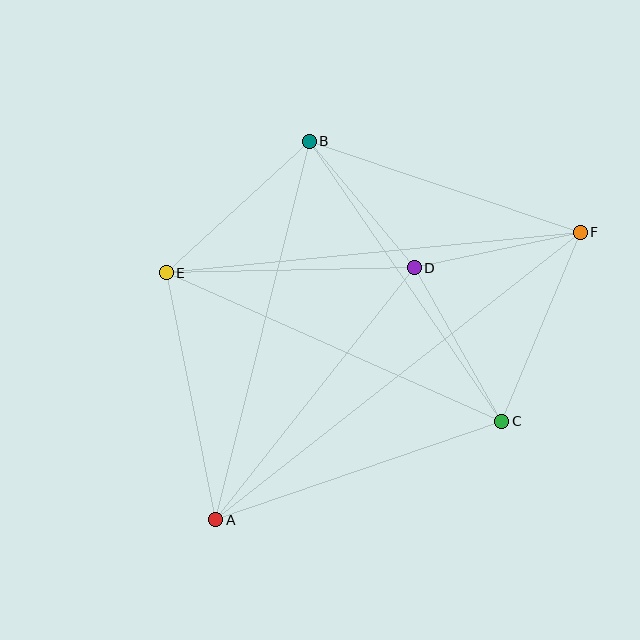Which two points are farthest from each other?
Points A and F are farthest from each other.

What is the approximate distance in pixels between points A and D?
The distance between A and D is approximately 321 pixels.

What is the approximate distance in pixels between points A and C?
The distance between A and C is approximately 303 pixels.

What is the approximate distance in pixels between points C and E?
The distance between C and E is approximately 367 pixels.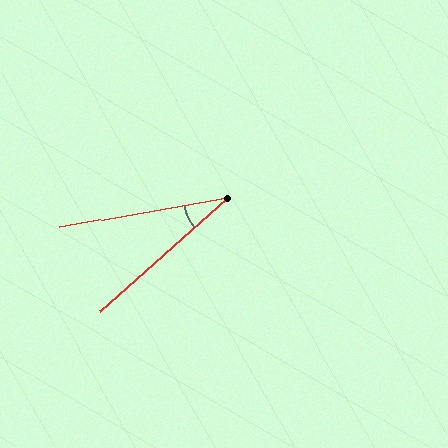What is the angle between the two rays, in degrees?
Approximately 32 degrees.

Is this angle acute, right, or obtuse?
It is acute.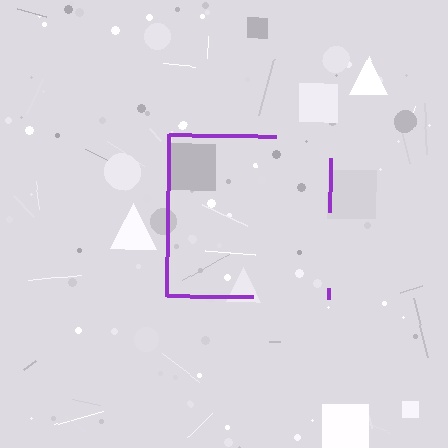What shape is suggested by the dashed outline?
The dashed outline suggests a square.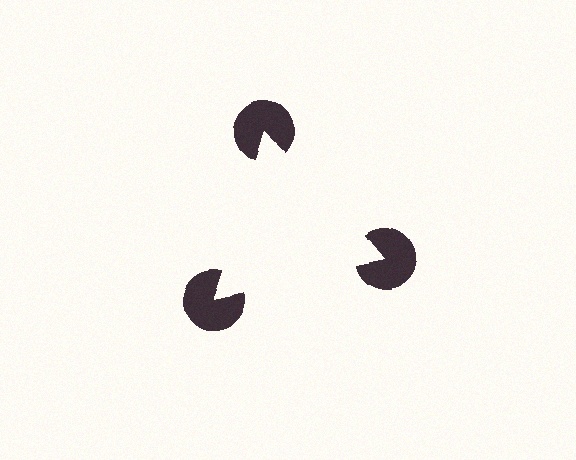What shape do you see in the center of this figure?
An illusory triangle — its edges are inferred from the aligned wedge cuts in the pac-man discs, not physically drawn.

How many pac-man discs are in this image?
There are 3 — one at each vertex of the illusory triangle.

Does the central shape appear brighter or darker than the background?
It typically appears slightly brighter than the background, even though no actual brightness change is drawn.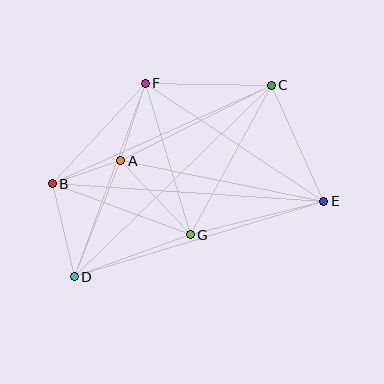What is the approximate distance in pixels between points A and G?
The distance between A and G is approximately 102 pixels.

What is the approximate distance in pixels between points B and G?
The distance between B and G is approximately 147 pixels.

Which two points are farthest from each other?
Points C and D are farthest from each other.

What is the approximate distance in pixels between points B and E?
The distance between B and E is approximately 272 pixels.